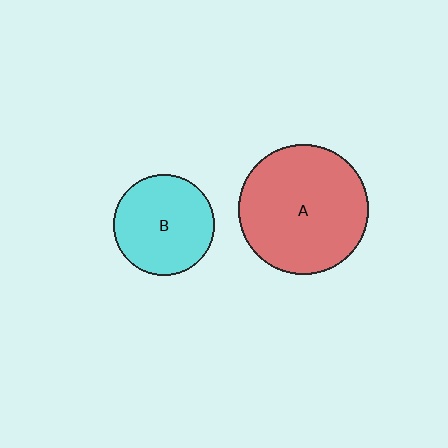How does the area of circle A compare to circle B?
Approximately 1.7 times.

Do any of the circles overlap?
No, none of the circles overlap.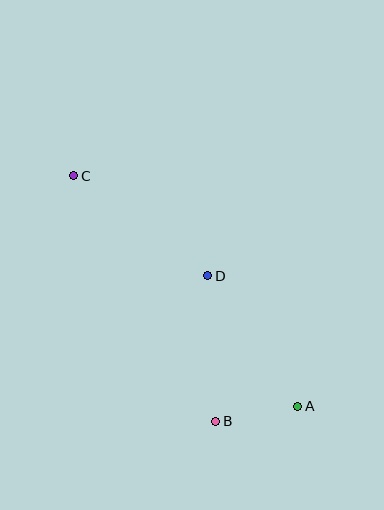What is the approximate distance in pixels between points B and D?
The distance between B and D is approximately 145 pixels.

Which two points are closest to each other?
Points A and B are closest to each other.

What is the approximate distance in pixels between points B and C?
The distance between B and C is approximately 284 pixels.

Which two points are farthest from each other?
Points A and C are farthest from each other.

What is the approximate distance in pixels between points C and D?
The distance between C and D is approximately 167 pixels.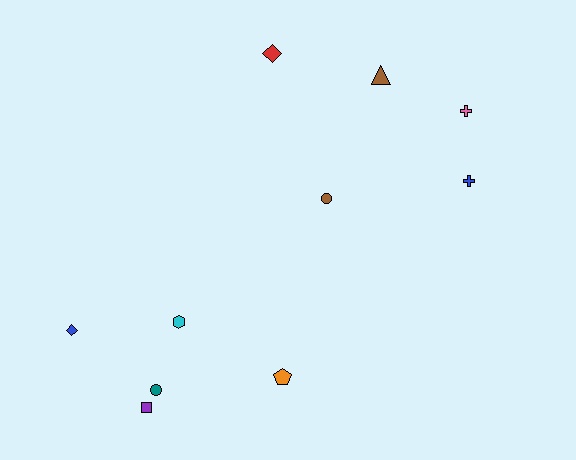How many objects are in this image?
There are 10 objects.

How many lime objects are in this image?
There are no lime objects.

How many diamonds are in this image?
There are 2 diamonds.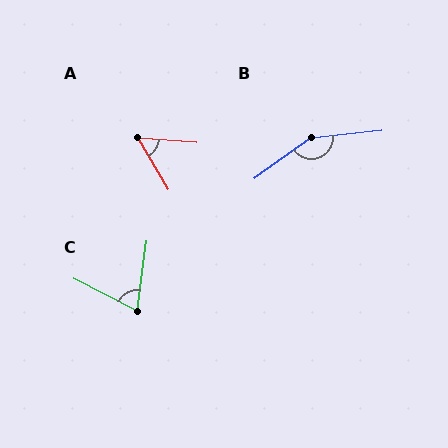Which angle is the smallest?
A, at approximately 55 degrees.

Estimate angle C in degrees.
Approximately 71 degrees.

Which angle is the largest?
B, at approximately 151 degrees.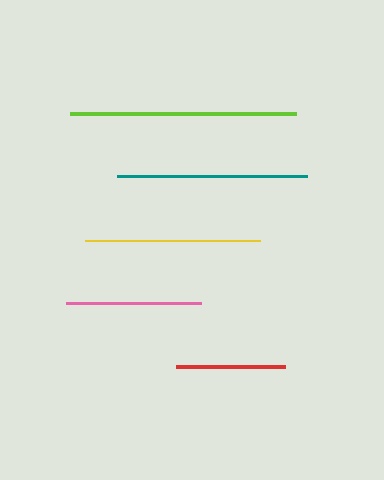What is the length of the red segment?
The red segment is approximately 109 pixels long.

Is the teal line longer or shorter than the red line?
The teal line is longer than the red line.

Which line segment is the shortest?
The red line is the shortest at approximately 109 pixels.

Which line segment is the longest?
The lime line is the longest at approximately 226 pixels.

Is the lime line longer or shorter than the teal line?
The lime line is longer than the teal line.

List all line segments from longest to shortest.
From longest to shortest: lime, teal, yellow, pink, red.